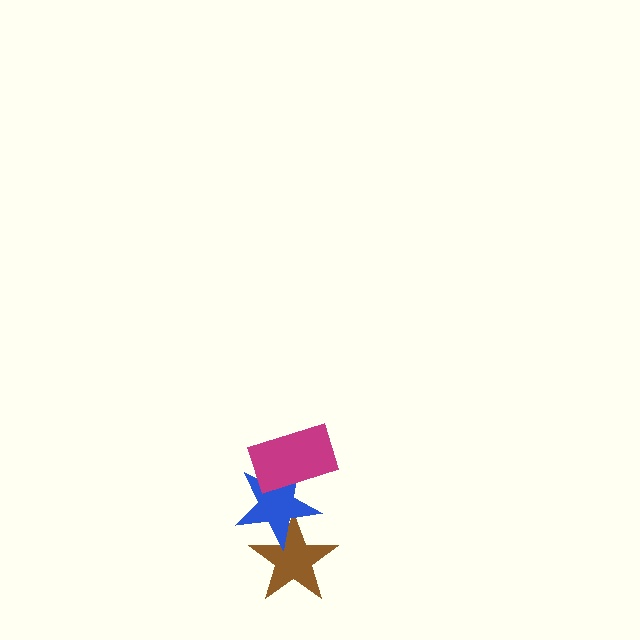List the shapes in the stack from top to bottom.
From top to bottom: the magenta rectangle, the blue star, the brown star.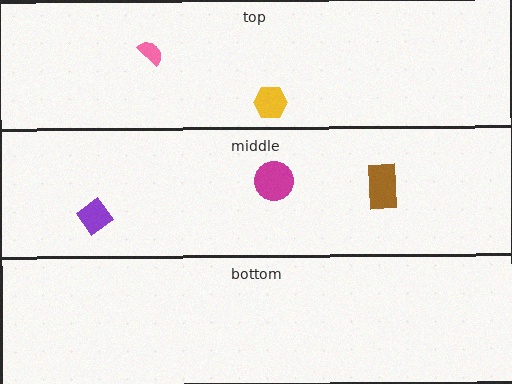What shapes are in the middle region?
The magenta circle, the purple diamond, the brown rectangle.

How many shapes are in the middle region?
3.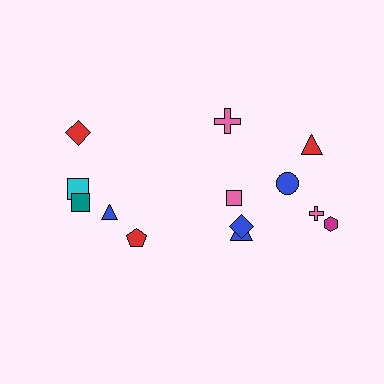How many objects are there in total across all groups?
There are 13 objects.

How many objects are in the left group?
There are 5 objects.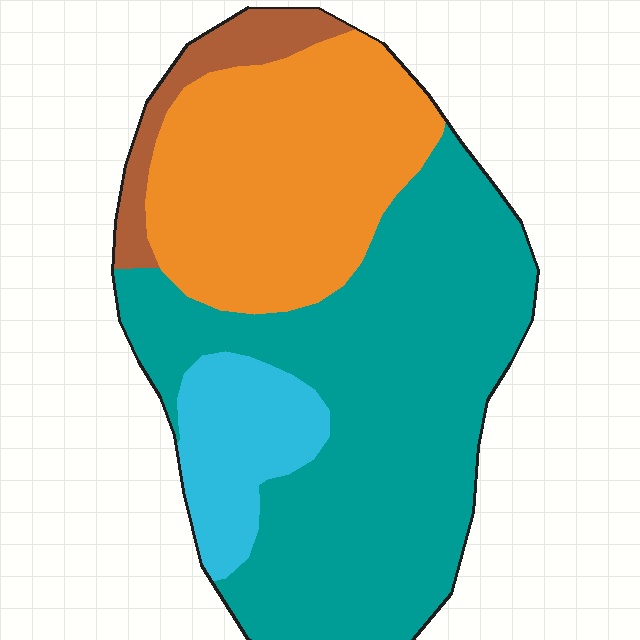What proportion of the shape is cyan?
Cyan takes up about one tenth (1/10) of the shape.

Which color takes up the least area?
Brown, at roughly 5%.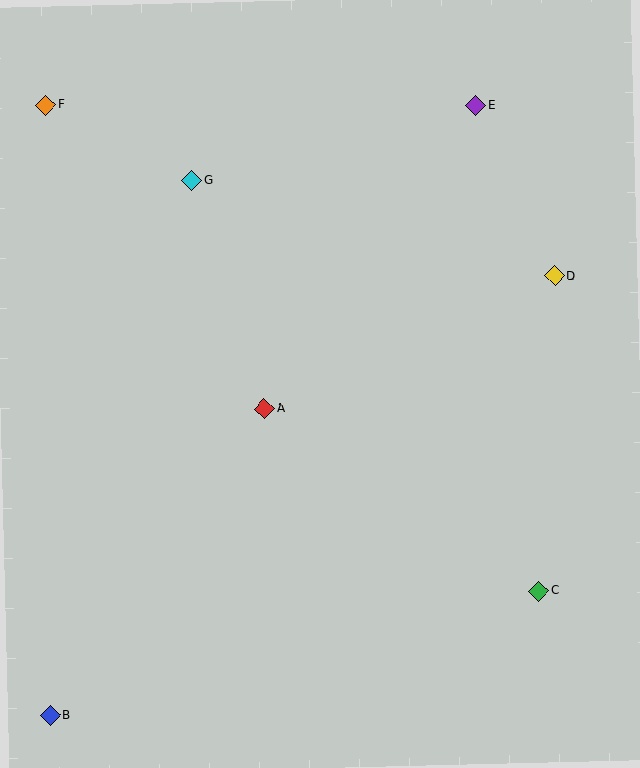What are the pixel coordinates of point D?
Point D is at (555, 276).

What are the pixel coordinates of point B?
Point B is at (50, 715).